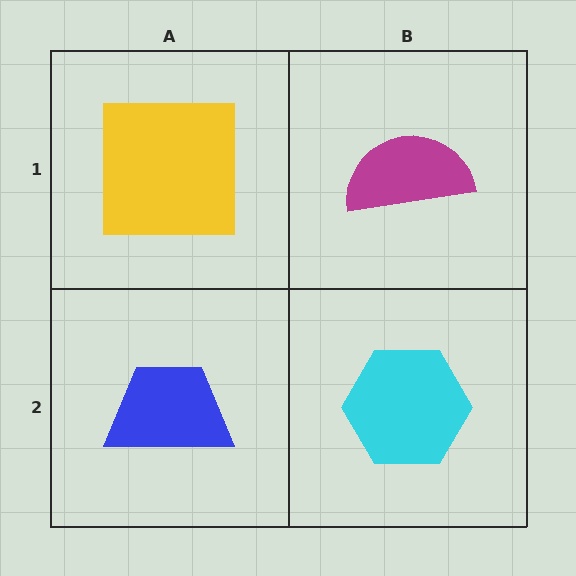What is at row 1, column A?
A yellow square.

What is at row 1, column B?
A magenta semicircle.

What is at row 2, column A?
A blue trapezoid.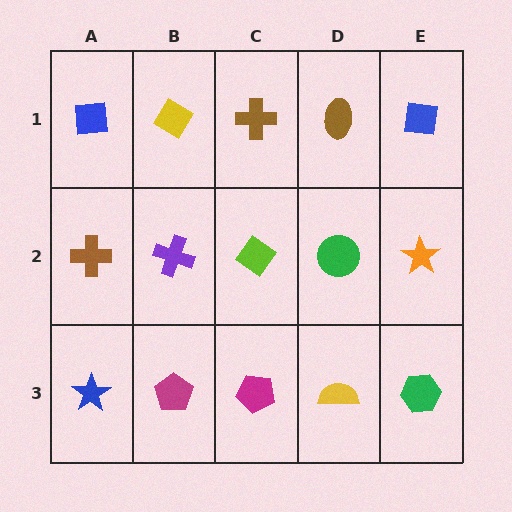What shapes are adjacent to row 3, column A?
A brown cross (row 2, column A), a magenta pentagon (row 3, column B).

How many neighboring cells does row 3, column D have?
3.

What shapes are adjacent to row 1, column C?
A lime diamond (row 2, column C), a yellow diamond (row 1, column B), a brown ellipse (row 1, column D).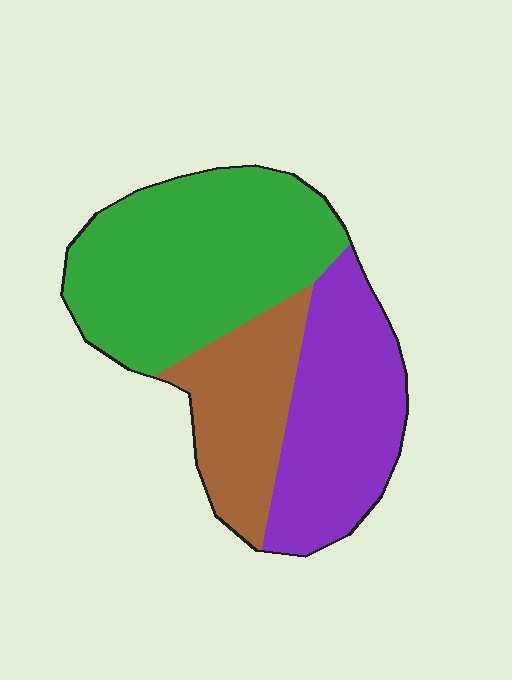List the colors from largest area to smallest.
From largest to smallest: green, purple, brown.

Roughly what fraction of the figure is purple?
Purple takes up between a sixth and a third of the figure.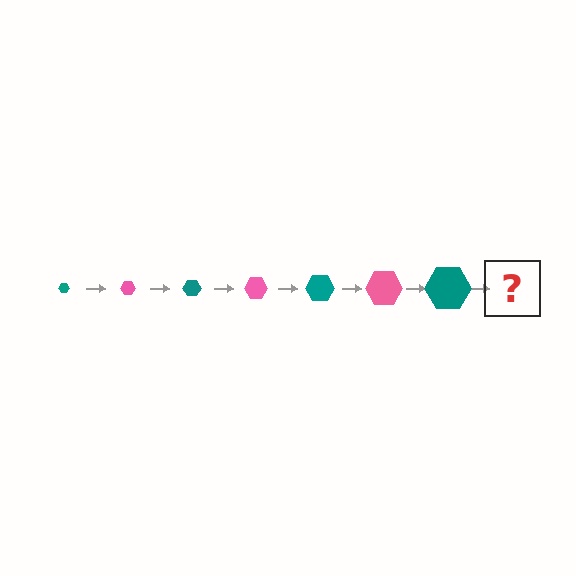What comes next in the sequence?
The next element should be a pink hexagon, larger than the previous one.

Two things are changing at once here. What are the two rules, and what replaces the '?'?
The two rules are that the hexagon grows larger each step and the color cycles through teal and pink. The '?' should be a pink hexagon, larger than the previous one.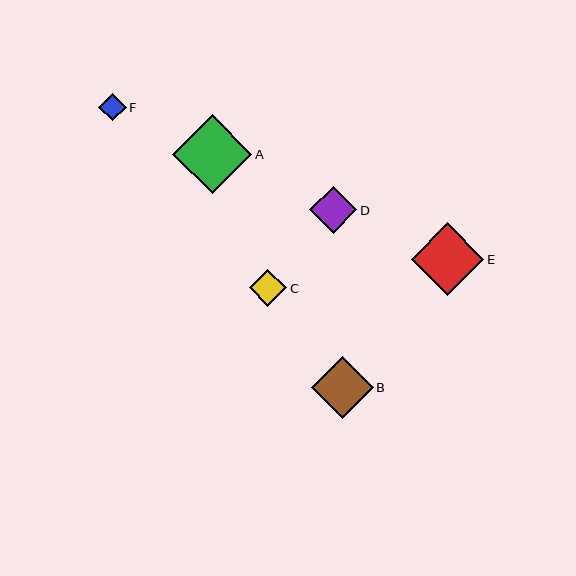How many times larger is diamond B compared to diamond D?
Diamond B is approximately 1.3 times the size of diamond D.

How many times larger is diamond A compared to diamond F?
Diamond A is approximately 2.8 times the size of diamond F.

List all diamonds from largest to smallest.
From largest to smallest: A, E, B, D, C, F.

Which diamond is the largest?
Diamond A is the largest with a size of approximately 79 pixels.